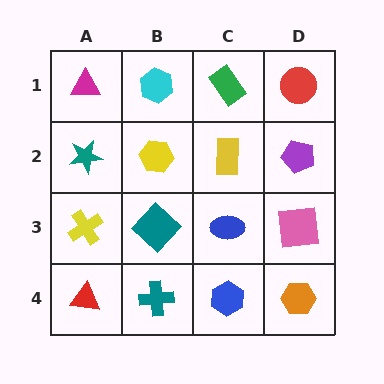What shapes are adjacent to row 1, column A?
A teal star (row 2, column A), a cyan hexagon (row 1, column B).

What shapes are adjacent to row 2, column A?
A magenta triangle (row 1, column A), a yellow cross (row 3, column A), a yellow hexagon (row 2, column B).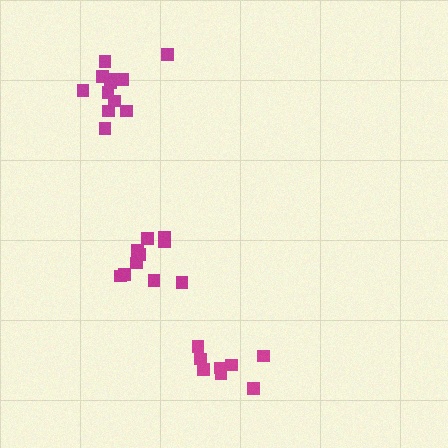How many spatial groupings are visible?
There are 3 spatial groupings.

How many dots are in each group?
Group 1: 8 dots, Group 2: 10 dots, Group 3: 12 dots (30 total).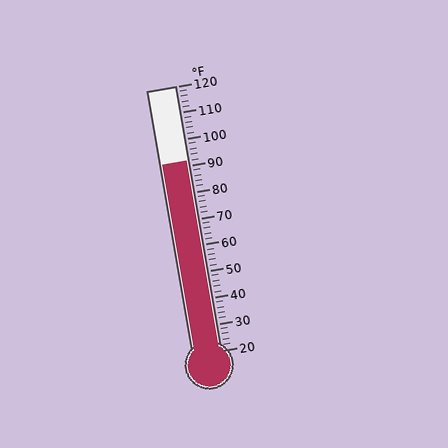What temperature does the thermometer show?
The thermometer shows approximately 92°F.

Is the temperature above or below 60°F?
The temperature is above 60°F.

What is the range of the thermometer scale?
The thermometer scale ranges from 20°F to 120°F.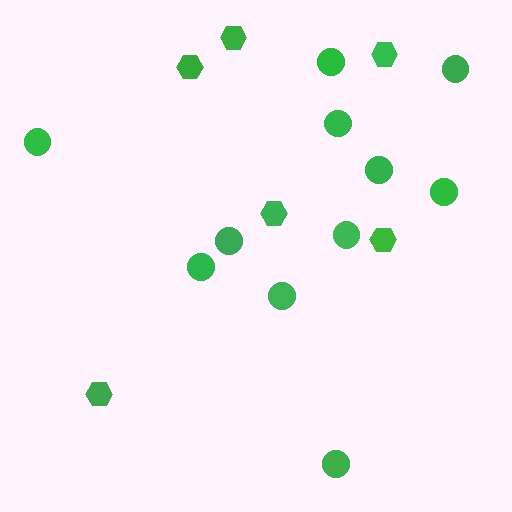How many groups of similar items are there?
There are 2 groups: one group of circles (11) and one group of hexagons (6).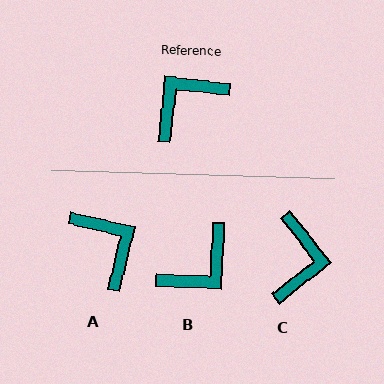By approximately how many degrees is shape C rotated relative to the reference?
Approximately 135 degrees clockwise.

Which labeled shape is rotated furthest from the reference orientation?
B, about 176 degrees away.